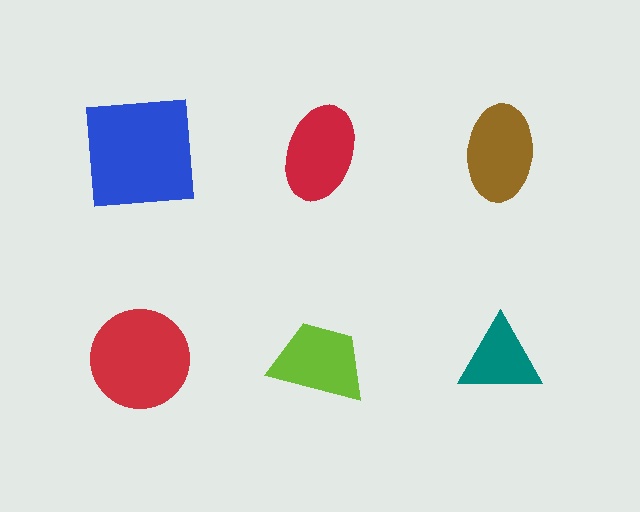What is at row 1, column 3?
A brown ellipse.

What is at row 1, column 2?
A red ellipse.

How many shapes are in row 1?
3 shapes.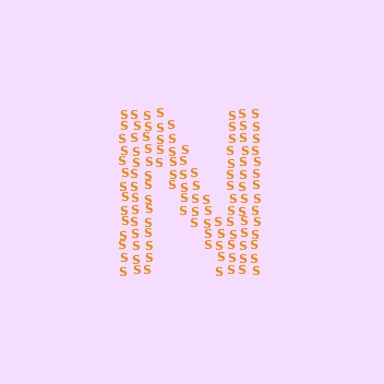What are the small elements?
The small elements are letter S's.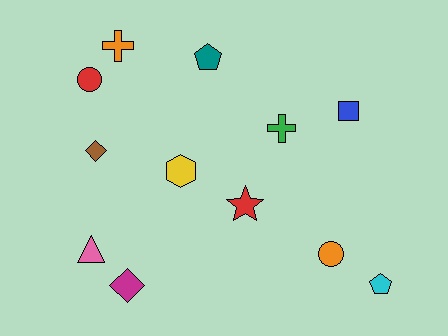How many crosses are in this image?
There are 2 crosses.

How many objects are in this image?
There are 12 objects.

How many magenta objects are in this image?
There is 1 magenta object.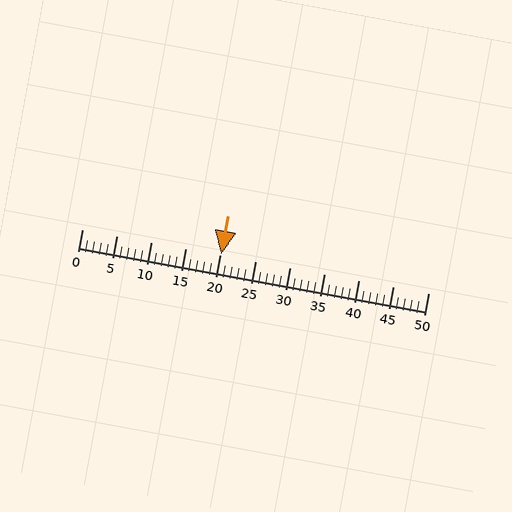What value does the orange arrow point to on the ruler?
The orange arrow points to approximately 20.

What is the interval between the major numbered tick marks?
The major tick marks are spaced 5 units apart.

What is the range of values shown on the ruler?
The ruler shows values from 0 to 50.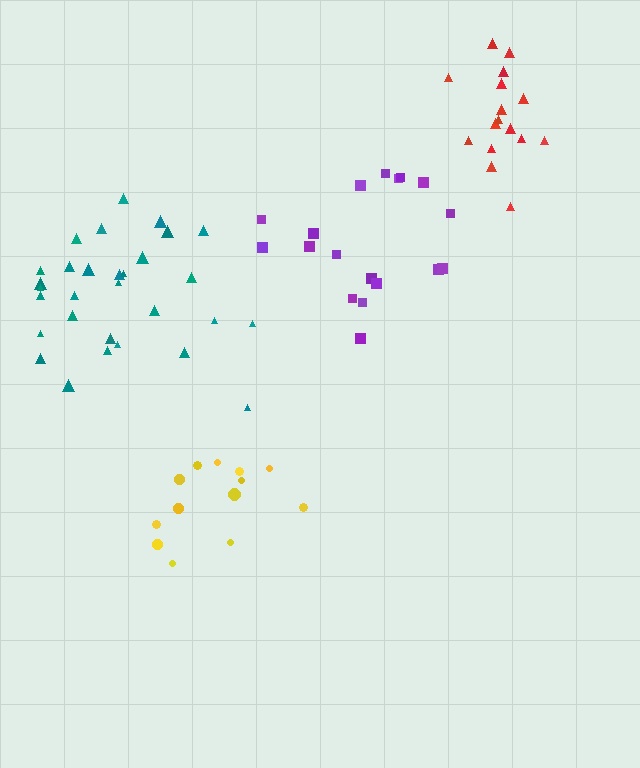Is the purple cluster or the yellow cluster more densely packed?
Yellow.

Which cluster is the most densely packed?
Red.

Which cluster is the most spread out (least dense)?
Purple.